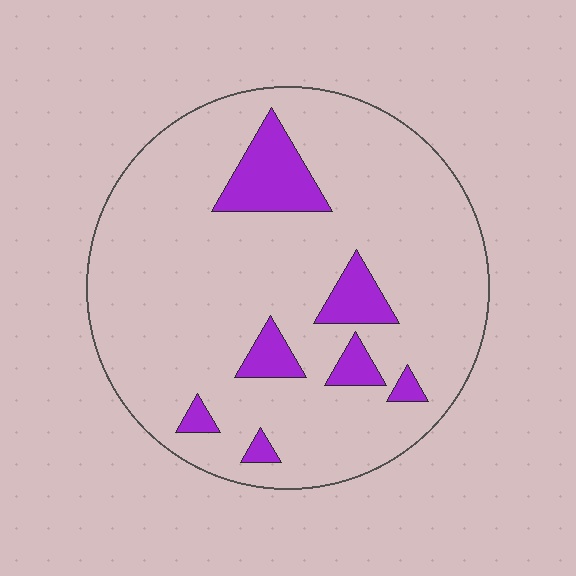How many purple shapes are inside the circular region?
7.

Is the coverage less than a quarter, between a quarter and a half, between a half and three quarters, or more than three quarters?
Less than a quarter.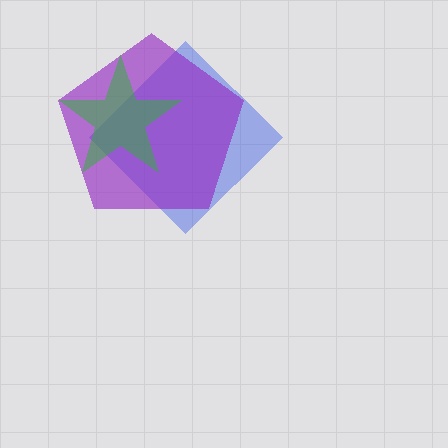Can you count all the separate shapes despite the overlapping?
Yes, there are 3 separate shapes.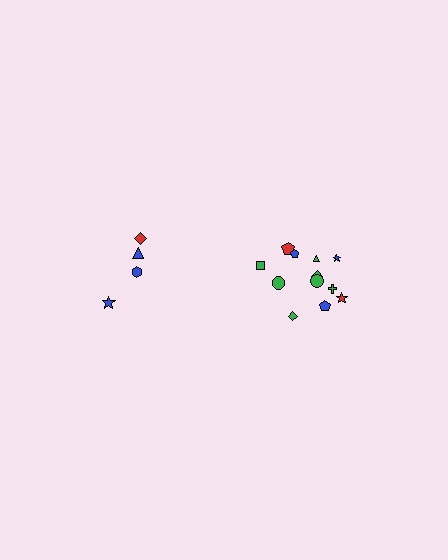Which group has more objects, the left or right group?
The right group.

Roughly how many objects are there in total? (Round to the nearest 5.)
Roughly 15 objects in total.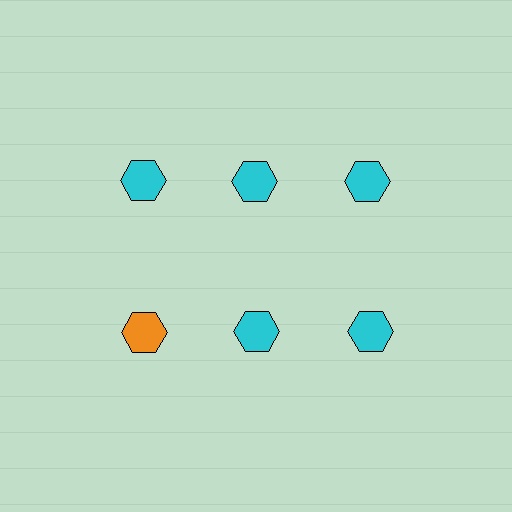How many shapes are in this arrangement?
There are 6 shapes arranged in a grid pattern.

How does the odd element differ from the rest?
It has a different color: orange instead of cyan.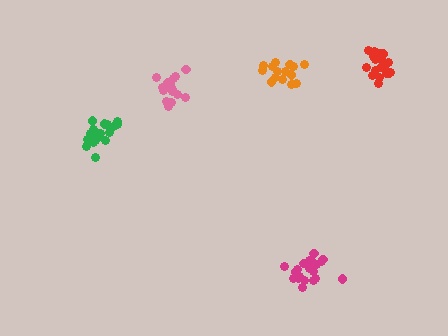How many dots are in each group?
Group 1: 20 dots, Group 2: 21 dots, Group 3: 15 dots, Group 4: 19 dots, Group 5: 19 dots (94 total).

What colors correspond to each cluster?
The clusters are colored: red, magenta, orange, pink, green.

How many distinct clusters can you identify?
There are 5 distinct clusters.